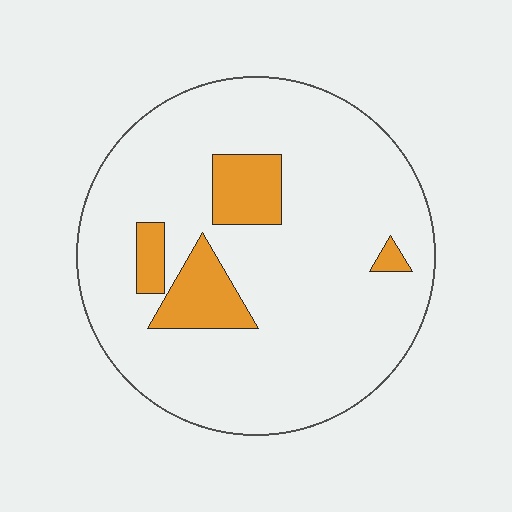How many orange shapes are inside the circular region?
4.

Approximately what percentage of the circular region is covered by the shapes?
Approximately 15%.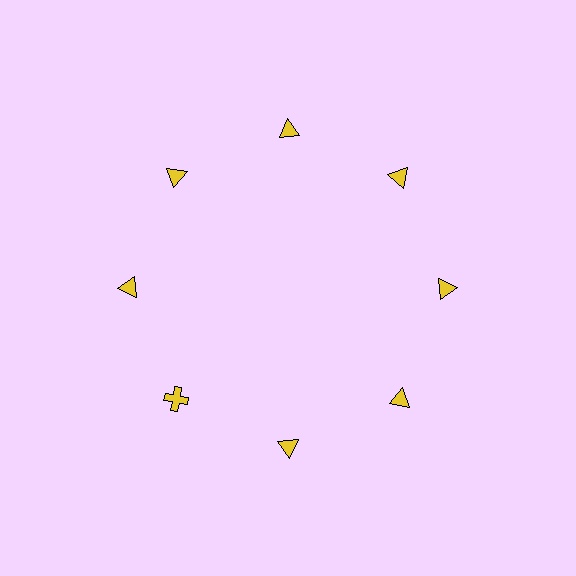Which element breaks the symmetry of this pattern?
The yellow cross at roughly the 8 o'clock position breaks the symmetry. All other shapes are yellow triangles.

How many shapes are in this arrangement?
There are 8 shapes arranged in a ring pattern.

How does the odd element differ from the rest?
It has a different shape: cross instead of triangle.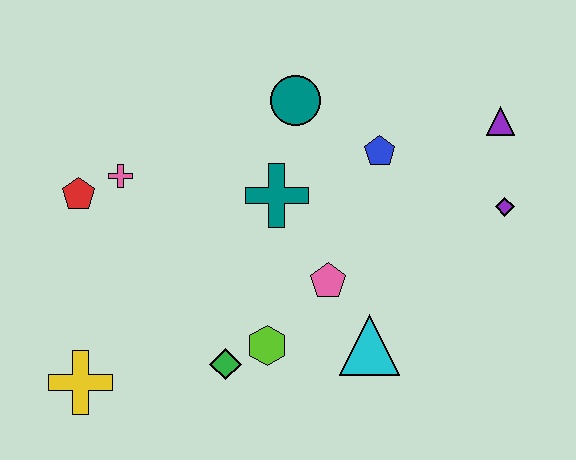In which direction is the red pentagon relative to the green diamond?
The red pentagon is above the green diamond.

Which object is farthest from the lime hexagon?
The purple triangle is farthest from the lime hexagon.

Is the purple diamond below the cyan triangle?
No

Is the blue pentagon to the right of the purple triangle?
No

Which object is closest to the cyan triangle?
The pink pentagon is closest to the cyan triangle.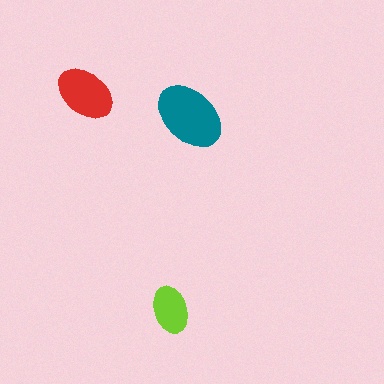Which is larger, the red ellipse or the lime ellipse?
The red one.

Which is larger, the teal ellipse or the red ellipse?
The teal one.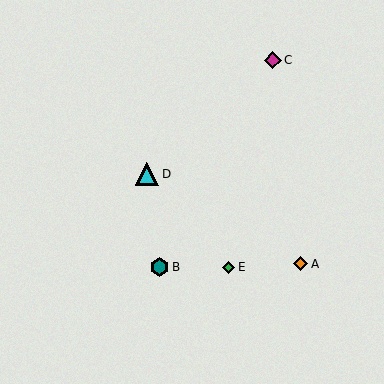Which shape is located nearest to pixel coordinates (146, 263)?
The teal hexagon (labeled B) at (160, 267) is nearest to that location.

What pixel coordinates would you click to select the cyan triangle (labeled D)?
Click at (147, 174) to select the cyan triangle D.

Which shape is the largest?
The cyan triangle (labeled D) is the largest.